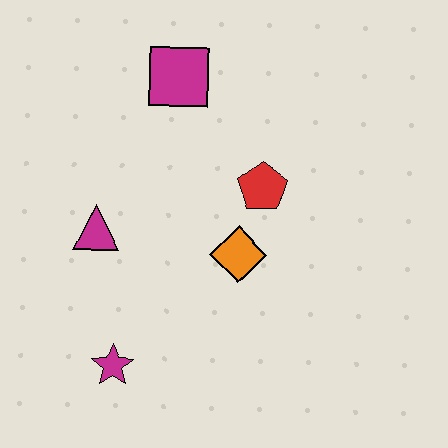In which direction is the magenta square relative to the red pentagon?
The magenta square is above the red pentagon.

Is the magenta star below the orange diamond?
Yes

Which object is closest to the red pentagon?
The orange diamond is closest to the red pentagon.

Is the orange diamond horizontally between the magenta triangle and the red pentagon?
Yes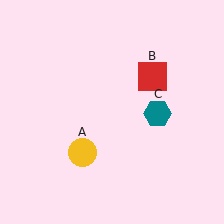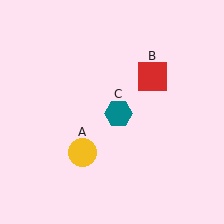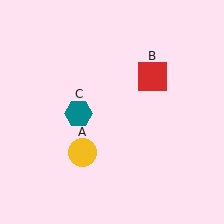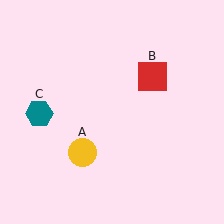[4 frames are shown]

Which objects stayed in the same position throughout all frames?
Yellow circle (object A) and red square (object B) remained stationary.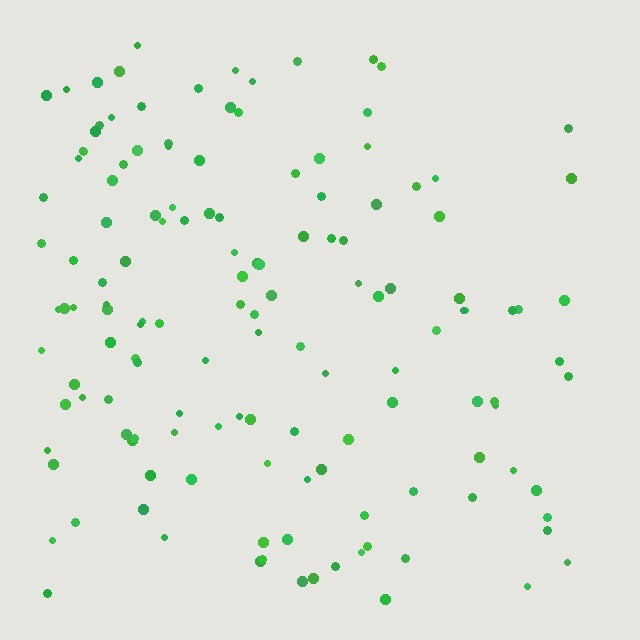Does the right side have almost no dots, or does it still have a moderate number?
Still a moderate number, just noticeably fewer than the left.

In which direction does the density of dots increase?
From right to left, with the left side densest.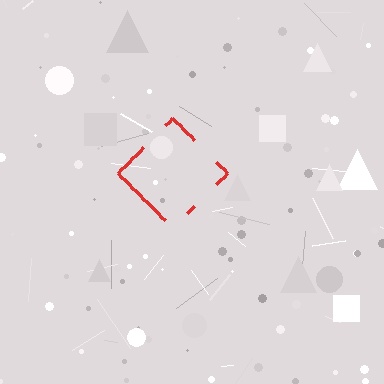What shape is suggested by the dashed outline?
The dashed outline suggests a diamond.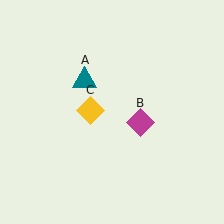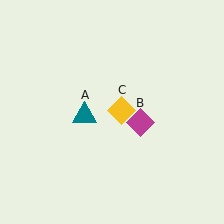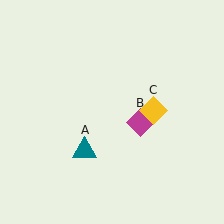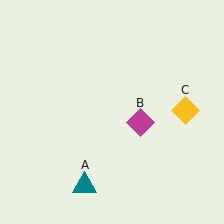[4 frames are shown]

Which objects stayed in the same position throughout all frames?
Magenta diamond (object B) remained stationary.